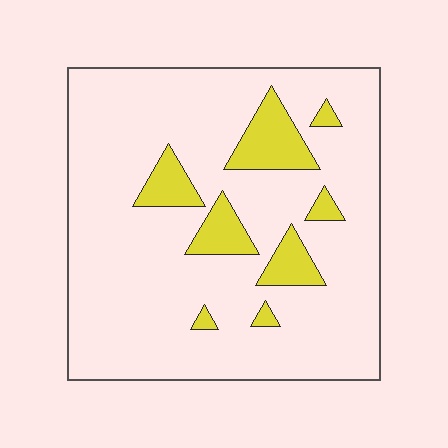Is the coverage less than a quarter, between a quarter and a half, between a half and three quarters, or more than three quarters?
Less than a quarter.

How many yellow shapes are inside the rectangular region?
8.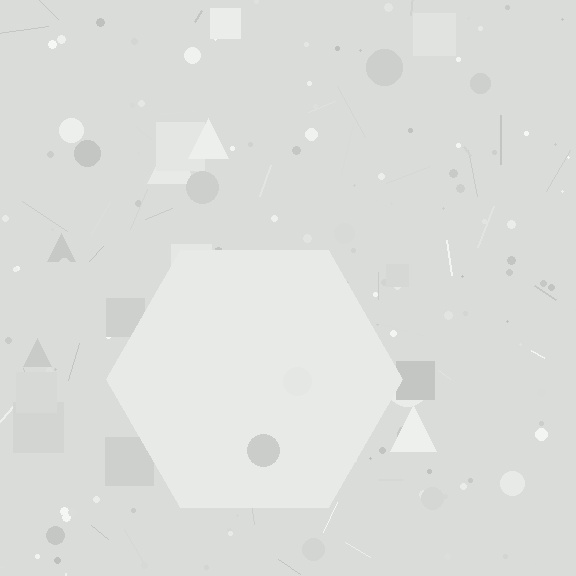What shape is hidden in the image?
A hexagon is hidden in the image.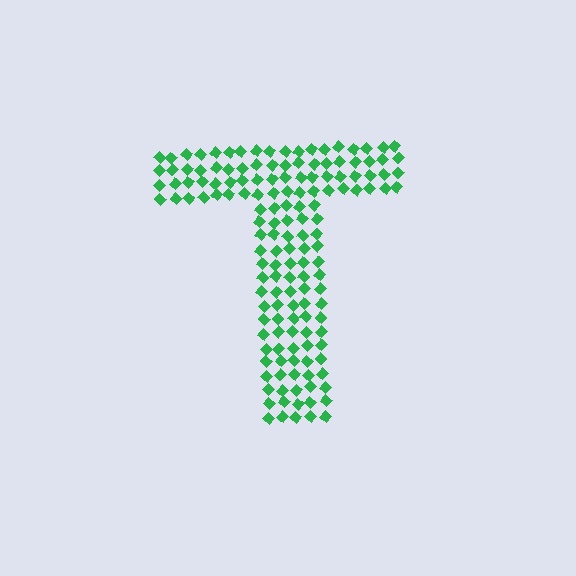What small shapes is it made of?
It is made of small diamonds.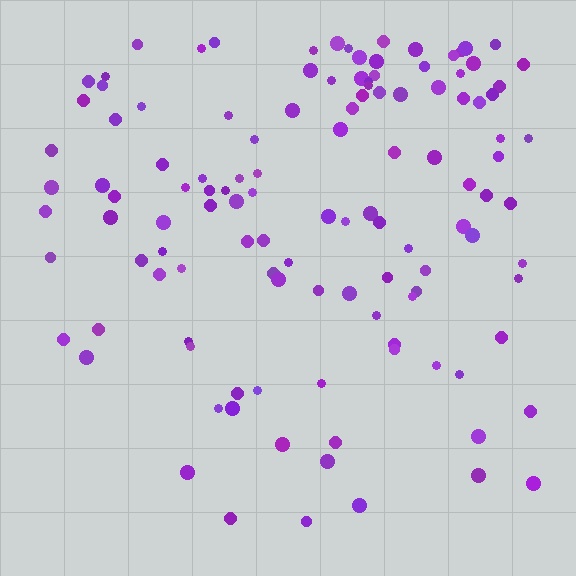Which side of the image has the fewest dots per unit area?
The bottom.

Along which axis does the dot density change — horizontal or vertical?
Vertical.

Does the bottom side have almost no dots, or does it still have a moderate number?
Still a moderate number, just noticeably fewer than the top.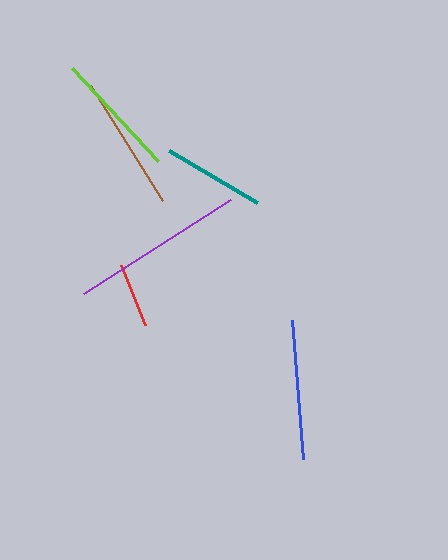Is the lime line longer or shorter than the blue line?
The blue line is longer than the lime line.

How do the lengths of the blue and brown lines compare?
The blue and brown lines are approximately the same length.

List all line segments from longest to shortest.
From longest to shortest: purple, blue, brown, lime, teal, red.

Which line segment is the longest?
The purple line is the longest at approximately 175 pixels.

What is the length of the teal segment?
The teal segment is approximately 102 pixels long.